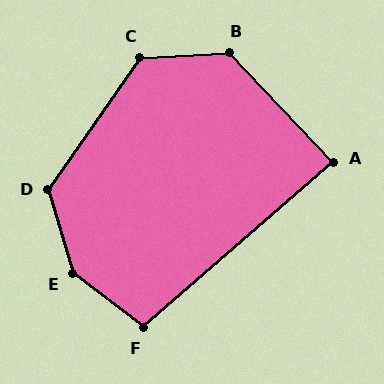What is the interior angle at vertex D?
Approximately 129 degrees (obtuse).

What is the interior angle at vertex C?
Approximately 128 degrees (obtuse).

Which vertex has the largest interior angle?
E, at approximately 144 degrees.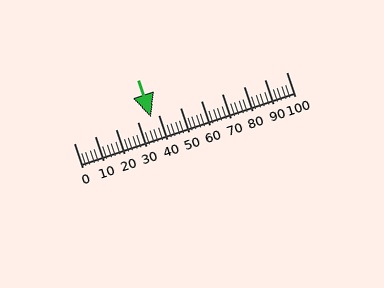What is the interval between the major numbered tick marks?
The major tick marks are spaced 10 units apart.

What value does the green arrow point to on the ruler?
The green arrow points to approximately 36.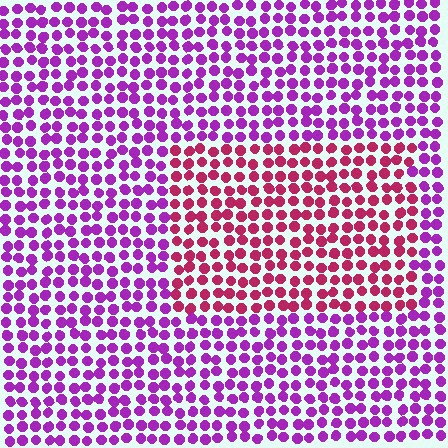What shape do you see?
I see a rectangle.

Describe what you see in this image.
The image is filled with small purple elements in a uniform arrangement. A rectangle-shaped region is visible where the elements are tinted to a slightly different hue, forming a subtle color boundary.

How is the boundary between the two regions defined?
The boundary is defined purely by a slight shift in hue (about 44 degrees). Spacing, size, and orientation are identical on both sides.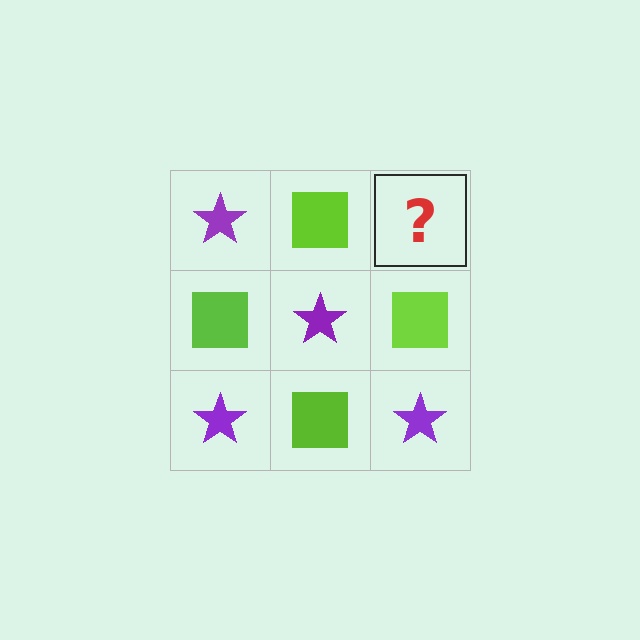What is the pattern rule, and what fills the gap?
The rule is that it alternates purple star and lime square in a checkerboard pattern. The gap should be filled with a purple star.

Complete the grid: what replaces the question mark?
The question mark should be replaced with a purple star.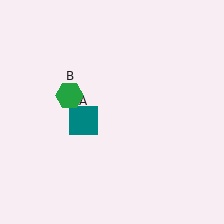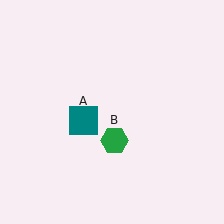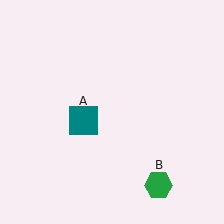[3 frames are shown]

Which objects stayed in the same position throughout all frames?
Teal square (object A) remained stationary.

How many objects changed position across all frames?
1 object changed position: green hexagon (object B).